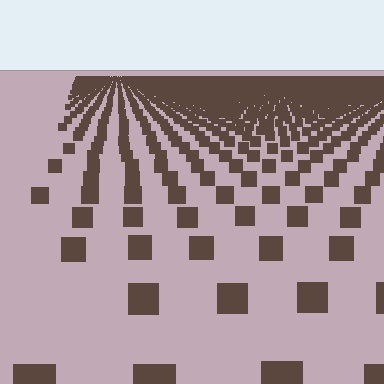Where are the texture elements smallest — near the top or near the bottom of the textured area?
Near the top.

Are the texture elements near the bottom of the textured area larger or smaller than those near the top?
Larger. Near the bottom, elements are closer to the viewer and appear at a bigger on-screen size.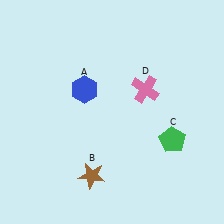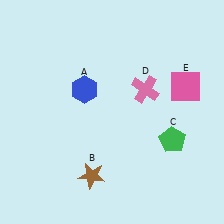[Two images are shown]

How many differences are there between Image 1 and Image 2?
There is 1 difference between the two images.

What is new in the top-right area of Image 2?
A pink square (E) was added in the top-right area of Image 2.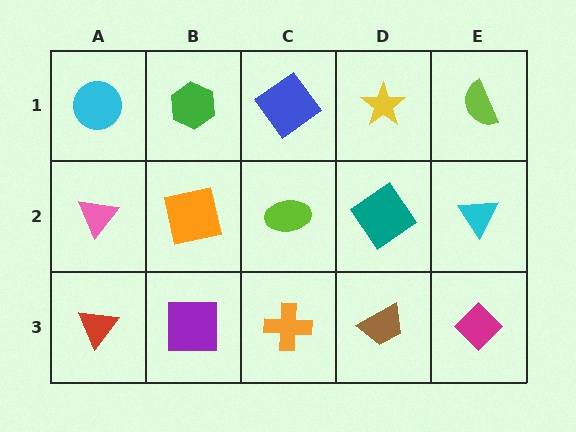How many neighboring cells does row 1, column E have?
2.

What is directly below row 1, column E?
A cyan triangle.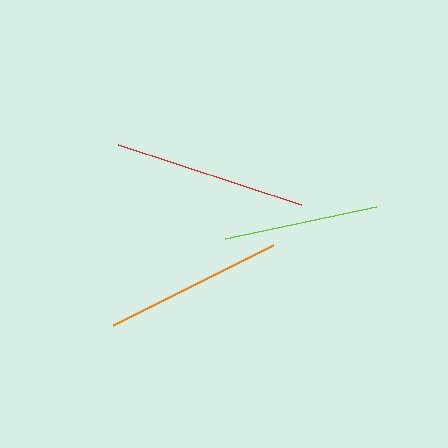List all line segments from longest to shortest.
From longest to shortest: red, orange, lime.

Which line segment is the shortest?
The lime line is the shortest at approximately 155 pixels.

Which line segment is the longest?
The red line is the longest at approximately 192 pixels.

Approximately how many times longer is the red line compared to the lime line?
The red line is approximately 1.2 times the length of the lime line.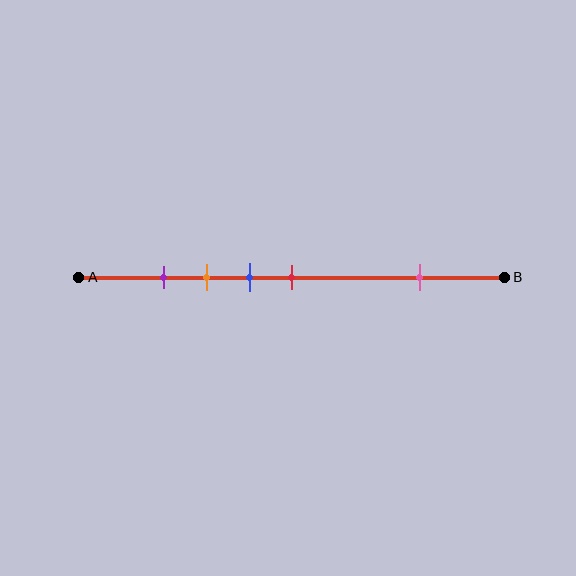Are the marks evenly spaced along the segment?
No, the marks are not evenly spaced.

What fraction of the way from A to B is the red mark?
The red mark is approximately 50% (0.5) of the way from A to B.